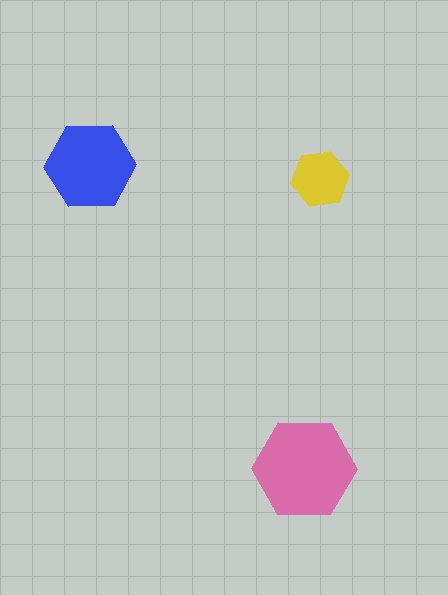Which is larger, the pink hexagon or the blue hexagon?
The pink one.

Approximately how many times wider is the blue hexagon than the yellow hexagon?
About 1.5 times wider.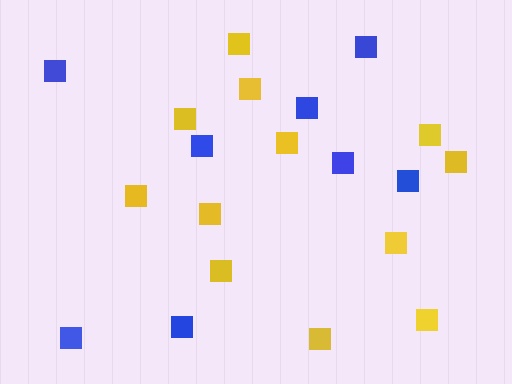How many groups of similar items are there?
There are 2 groups: one group of yellow squares (12) and one group of blue squares (8).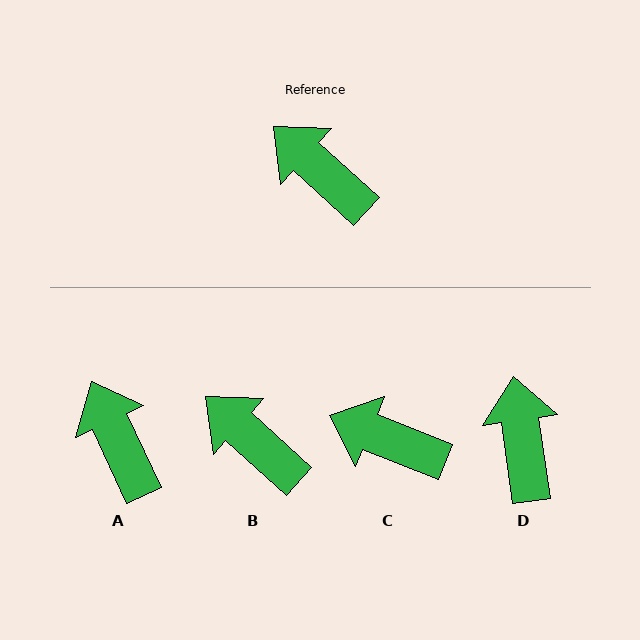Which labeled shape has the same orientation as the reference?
B.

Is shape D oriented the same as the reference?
No, it is off by about 40 degrees.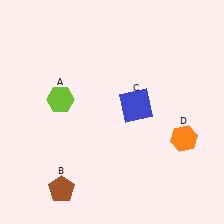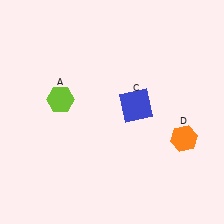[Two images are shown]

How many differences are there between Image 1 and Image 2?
There is 1 difference between the two images.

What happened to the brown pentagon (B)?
The brown pentagon (B) was removed in Image 2. It was in the bottom-left area of Image 1.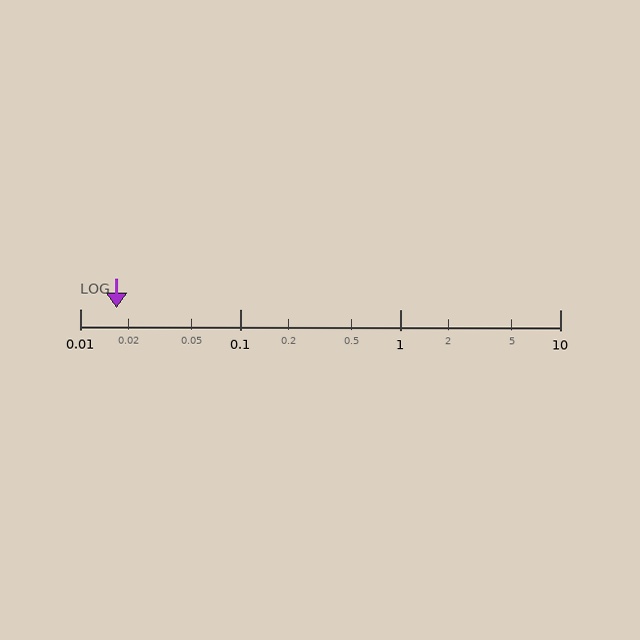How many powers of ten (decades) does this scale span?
The scale spans 3 decades, from 0.01 to 10.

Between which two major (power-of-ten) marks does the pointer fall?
The pointer is between 0.01 and 0.1.